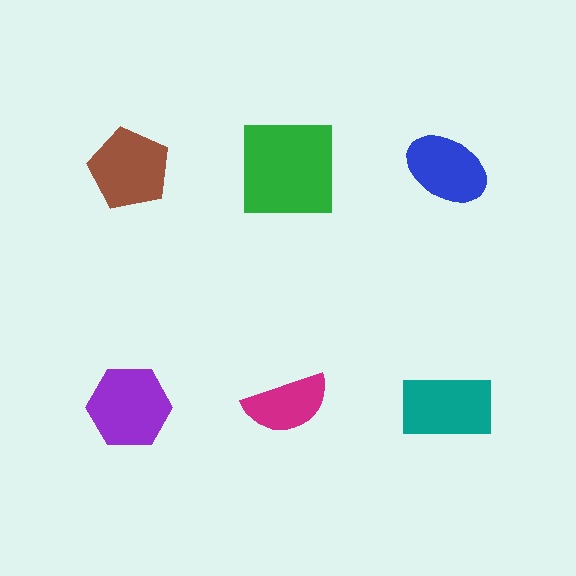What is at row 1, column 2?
A green square.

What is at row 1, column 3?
A blue ellipse.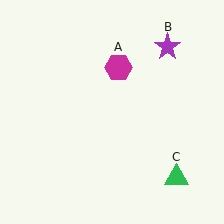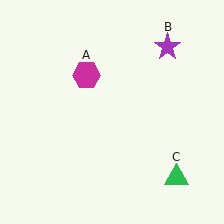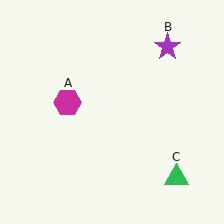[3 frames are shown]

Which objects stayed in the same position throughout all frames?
Purple star (object B) and green triangle (object C) remained stationary.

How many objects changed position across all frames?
1 object changed position: magenta hexagon (object A).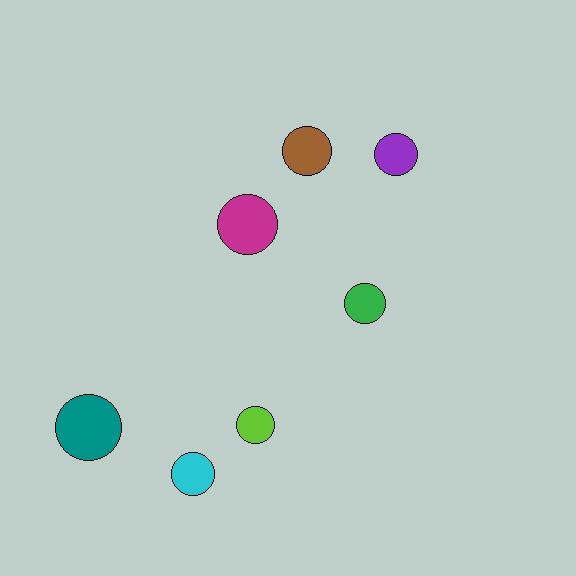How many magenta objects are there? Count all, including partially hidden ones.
There is 1 magenta object.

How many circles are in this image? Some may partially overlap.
There are 7 circles.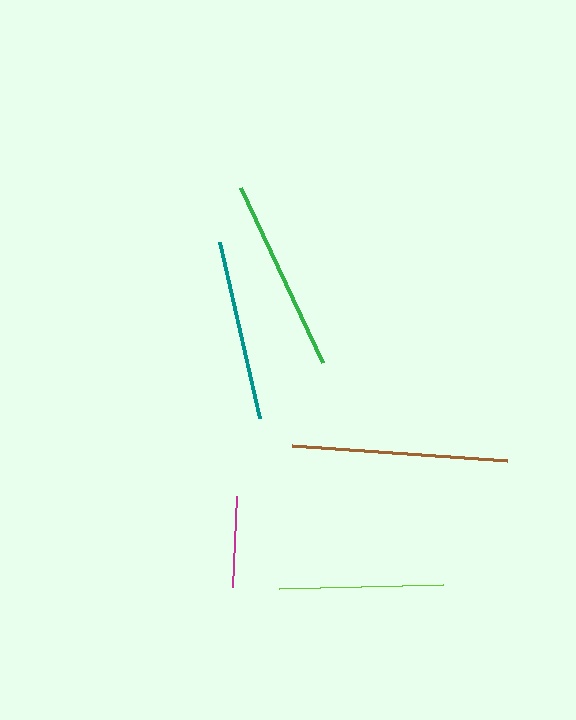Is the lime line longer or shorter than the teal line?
The teal line is longer than the lime line.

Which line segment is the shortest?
The magenta line is the shortest at approximately 91 pixels.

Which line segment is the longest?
The brown line is the longest at approximately 215 pixels.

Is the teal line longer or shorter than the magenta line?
The teal line is longer than the magenta line.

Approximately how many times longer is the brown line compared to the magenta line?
The brown line is approximately 2.4 times the length of the magenta line.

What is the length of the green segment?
The green segment is approximately 192 pixels long.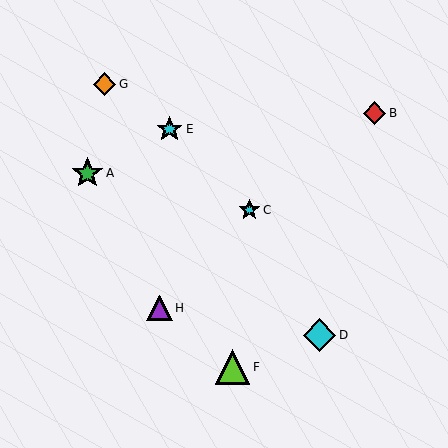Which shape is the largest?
The lime triangle (labeled F) is the largest.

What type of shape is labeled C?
Shape C is a cyan star.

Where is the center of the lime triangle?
The center of the lime triangle is at (233, 367).